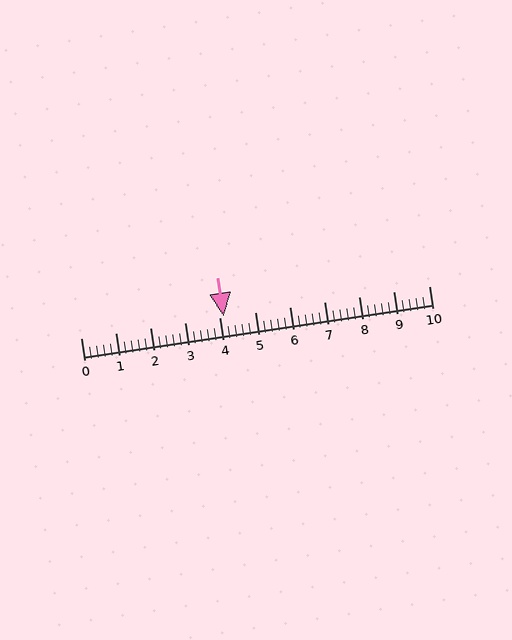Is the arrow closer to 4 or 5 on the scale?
The arrow is closer to 4.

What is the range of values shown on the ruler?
The ruler shows values from 0 to 10.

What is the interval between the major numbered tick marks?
The major tick marks are spaced 1 units apart.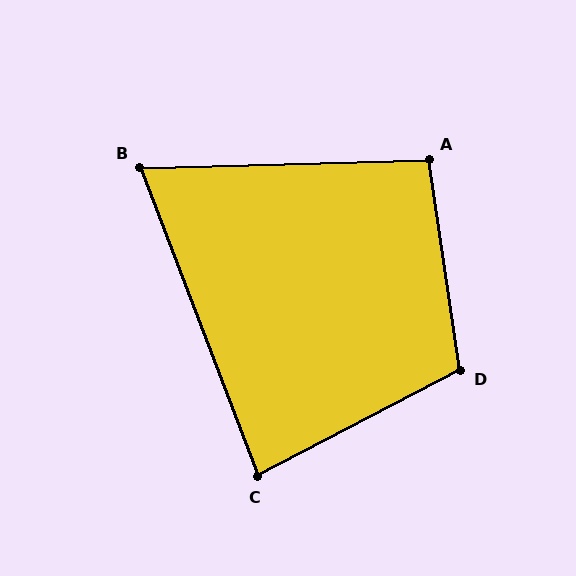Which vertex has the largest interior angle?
D, at approximately 109 degrees.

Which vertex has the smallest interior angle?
B, at approximately 71 degrees.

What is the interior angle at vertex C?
Approximately 83 degrees (acute).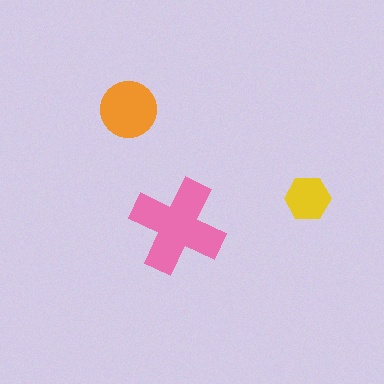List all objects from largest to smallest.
The pink cross, the orange circle, the yellow hexagon.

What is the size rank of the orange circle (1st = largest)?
2nd.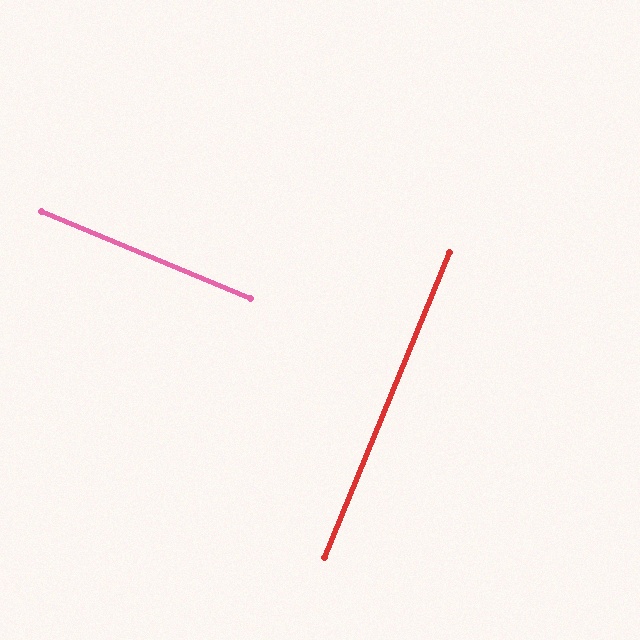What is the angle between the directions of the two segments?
Approximately 90 degrees.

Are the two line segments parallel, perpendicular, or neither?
Perpendicular — they meet at approximately 90°.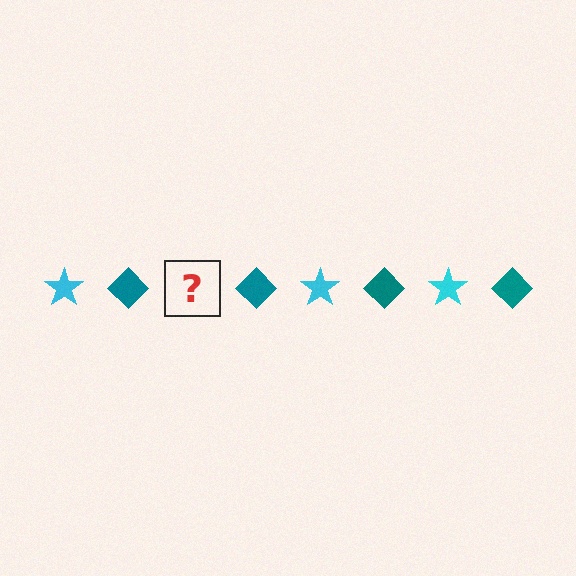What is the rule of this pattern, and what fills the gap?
The rule is that the pattern alternates between cyan star and teal diamond. The gap should be filled with a cyan star.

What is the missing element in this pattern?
The missing element is a cyan star.